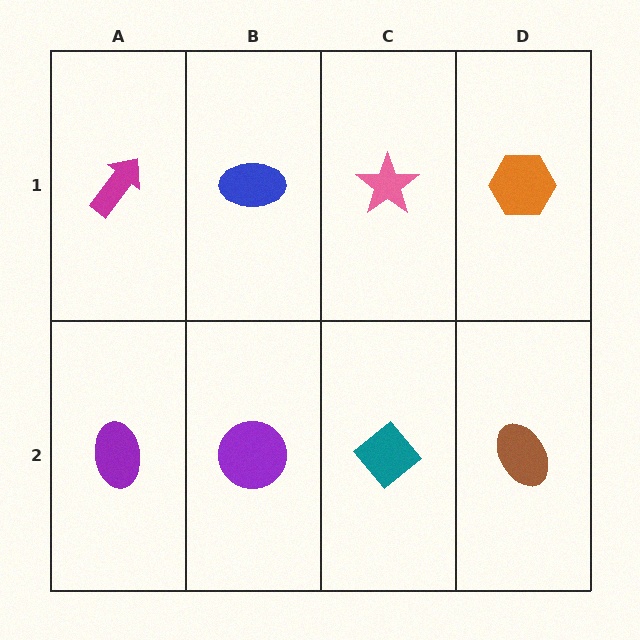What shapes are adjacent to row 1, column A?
A purple ellipse (row 2, column A), a blue ellipse (row 1, column B).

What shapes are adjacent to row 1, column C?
A teal diamond (row 2, column C), a blue ellipse (row 1, column B), an orange hexagon (row 1, column D).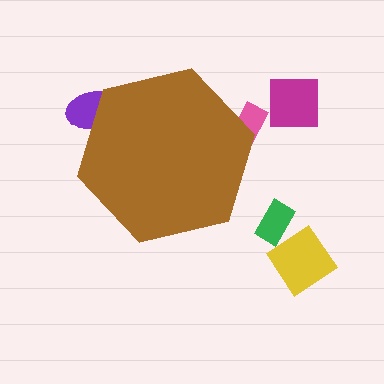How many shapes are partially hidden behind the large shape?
2 shapes are partially hidden.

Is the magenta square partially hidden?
No, the magenta square is fully visible.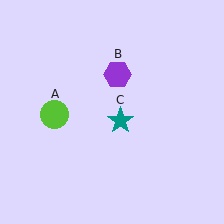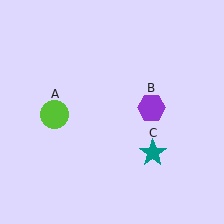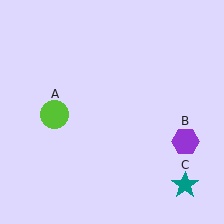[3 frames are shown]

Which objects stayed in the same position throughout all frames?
Lime circle (object A) remained stationary.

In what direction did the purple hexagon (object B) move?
The purple hexagon (object B) moved down and to the right.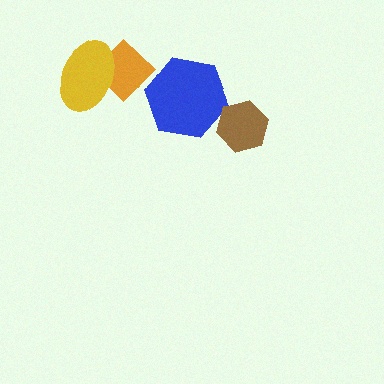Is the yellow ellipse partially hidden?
No, no other shape covers it.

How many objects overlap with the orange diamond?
1 object overlaps with the orange diamond.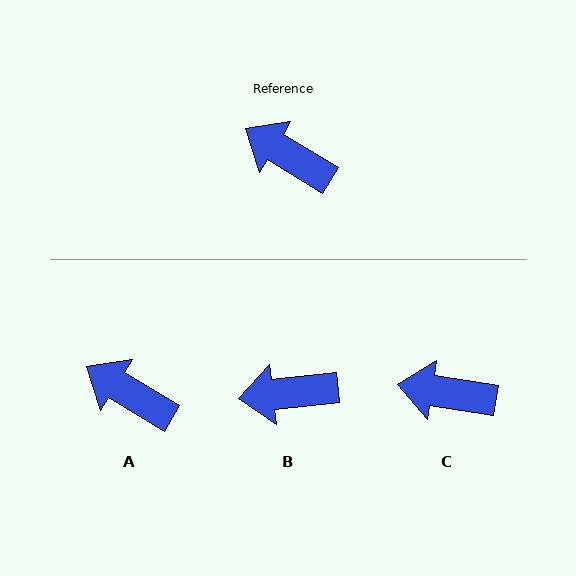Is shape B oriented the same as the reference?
No, it is off by about 38 degrees.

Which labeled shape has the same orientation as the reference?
A.